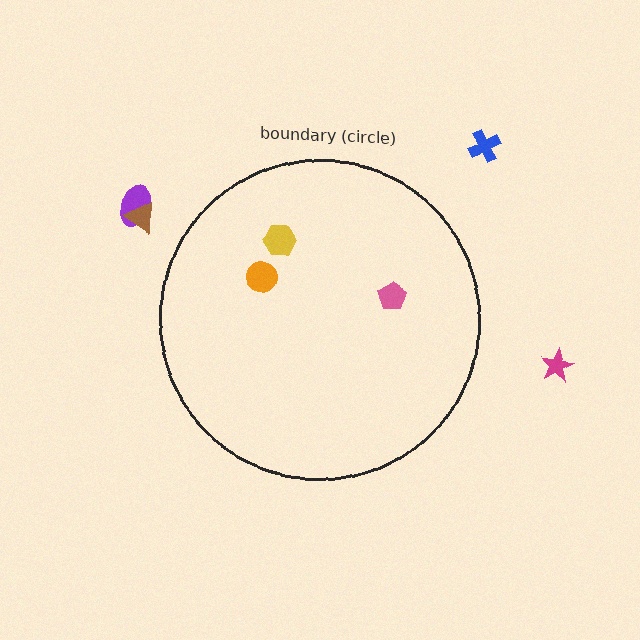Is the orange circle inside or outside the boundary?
Inside.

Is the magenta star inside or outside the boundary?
Outside.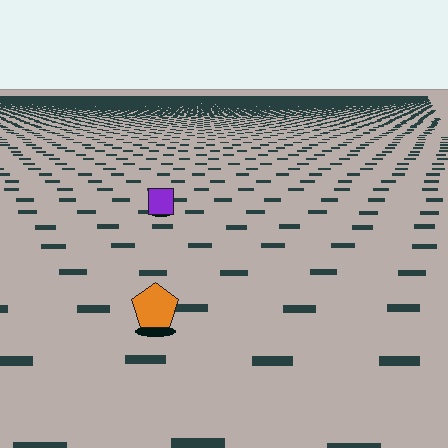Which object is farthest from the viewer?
The purple square is farthest from the viewer. It appears smaller and the ground texture around it is denser.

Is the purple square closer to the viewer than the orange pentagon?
No. The orange pentagon is closer — you can tell from the texture gradient: the ground texture is coarser near it.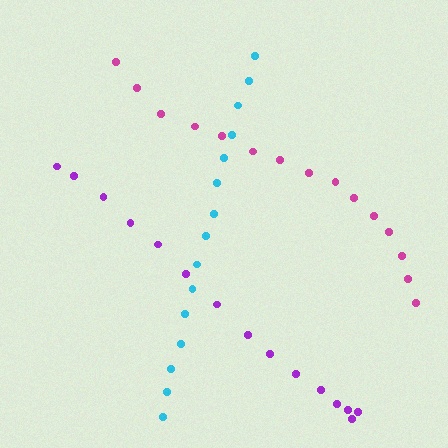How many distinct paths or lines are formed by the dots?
There are 3 distinct paths.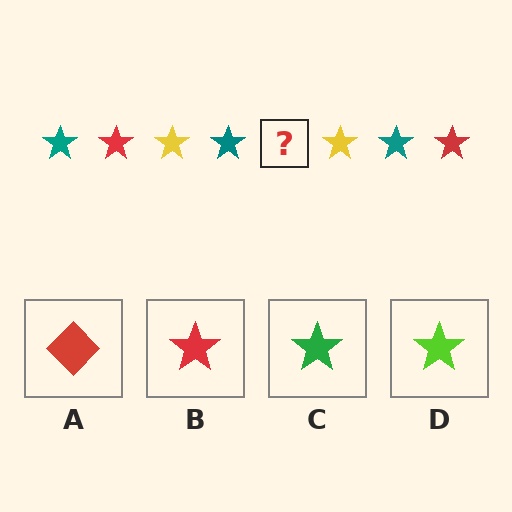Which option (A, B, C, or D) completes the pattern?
B.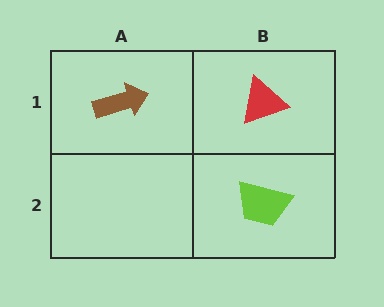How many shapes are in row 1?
2 shapes.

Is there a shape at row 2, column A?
No, that cell is empty.